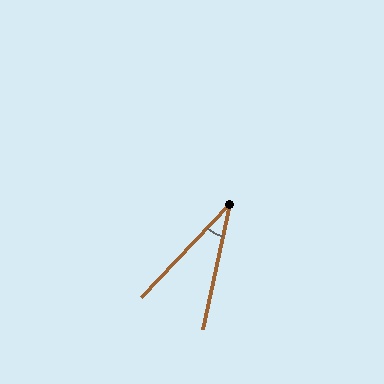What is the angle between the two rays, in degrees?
Approximately 31 degrees.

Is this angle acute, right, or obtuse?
It is acute.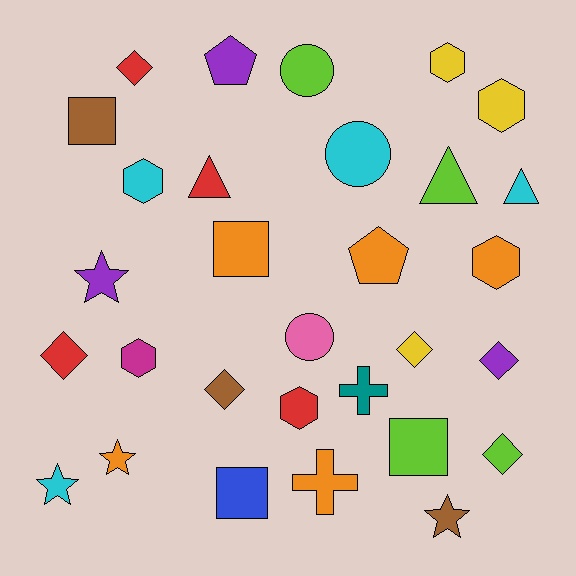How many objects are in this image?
There are 30 objects.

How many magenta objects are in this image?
There is 1 magenta object.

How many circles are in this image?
There are 3 circles.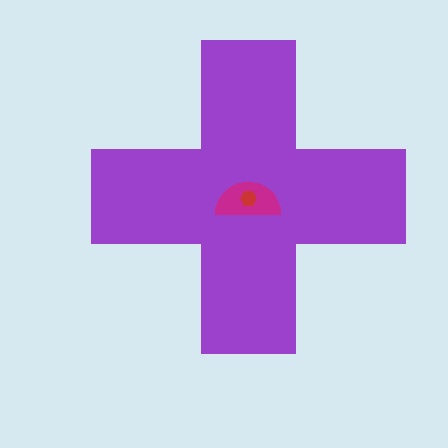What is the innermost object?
The red hexagon.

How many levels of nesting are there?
3.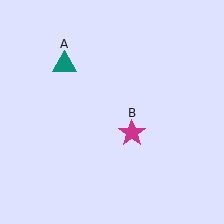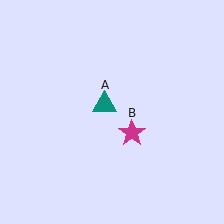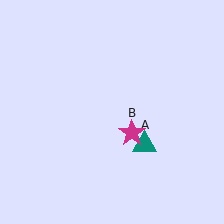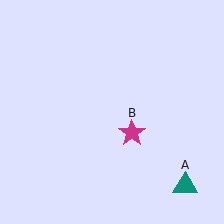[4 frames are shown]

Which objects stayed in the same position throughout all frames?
Magenta star (object B) remained stationary.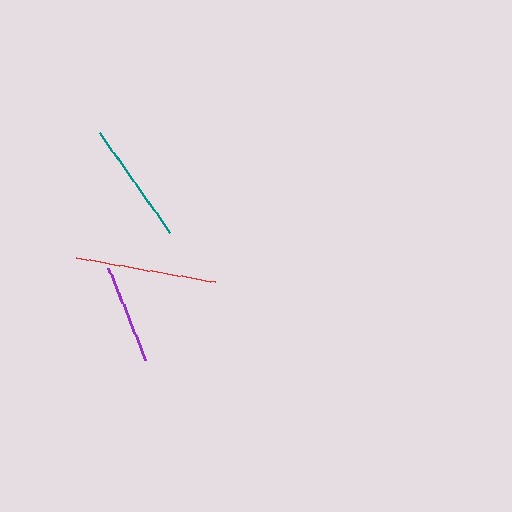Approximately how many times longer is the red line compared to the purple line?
The red line is approximately 1.4 times the length of the purple line.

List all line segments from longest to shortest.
From longest to shortest: red, teal, purple.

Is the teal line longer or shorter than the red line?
The red line is longer than the teal line.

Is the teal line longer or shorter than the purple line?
The teal line is longer than the purple line.